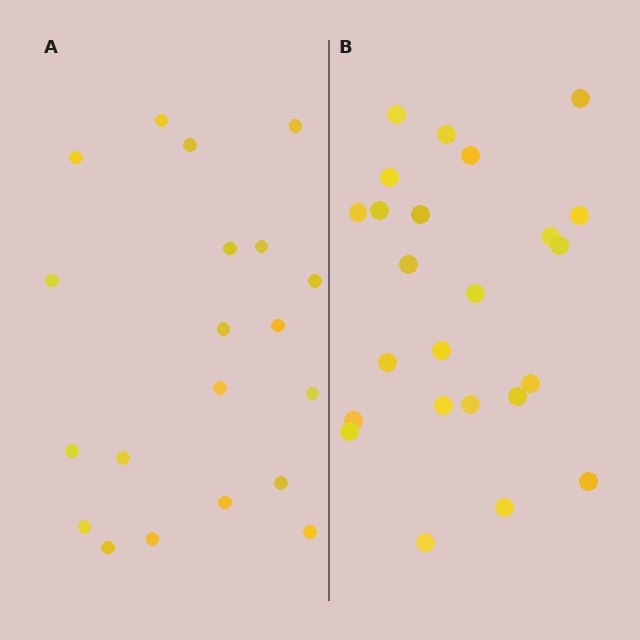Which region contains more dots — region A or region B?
Region B (the right region) has more dots.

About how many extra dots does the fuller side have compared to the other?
Region B has about 4 more dots than region A.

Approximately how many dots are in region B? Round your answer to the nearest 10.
About 20 dots. (The exact count is 24, which rounds to 20.)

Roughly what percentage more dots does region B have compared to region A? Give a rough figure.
About 20% more.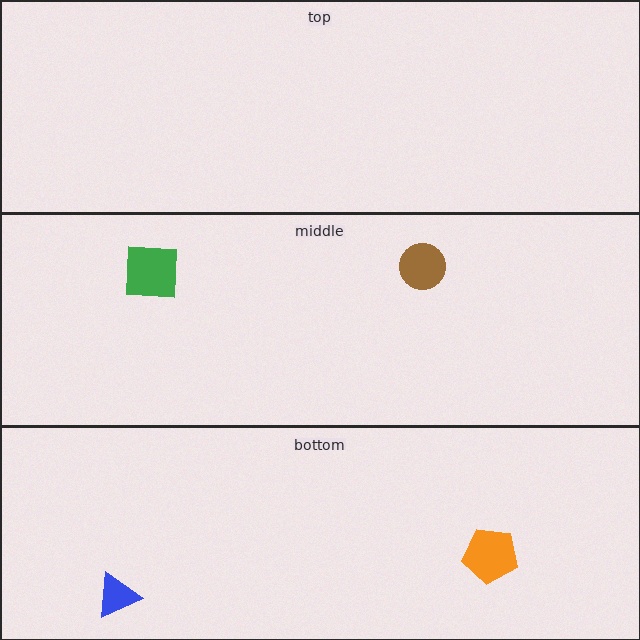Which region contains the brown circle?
The middle region.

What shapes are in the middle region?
The brown circle, the green square.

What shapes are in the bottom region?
The orange pentagon, the blue triangle.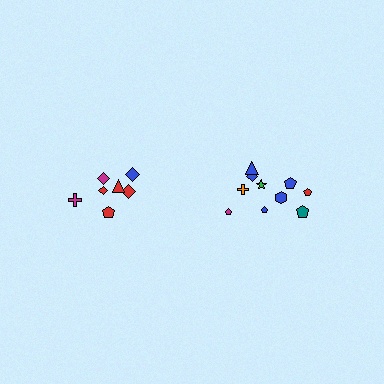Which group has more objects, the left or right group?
The right group.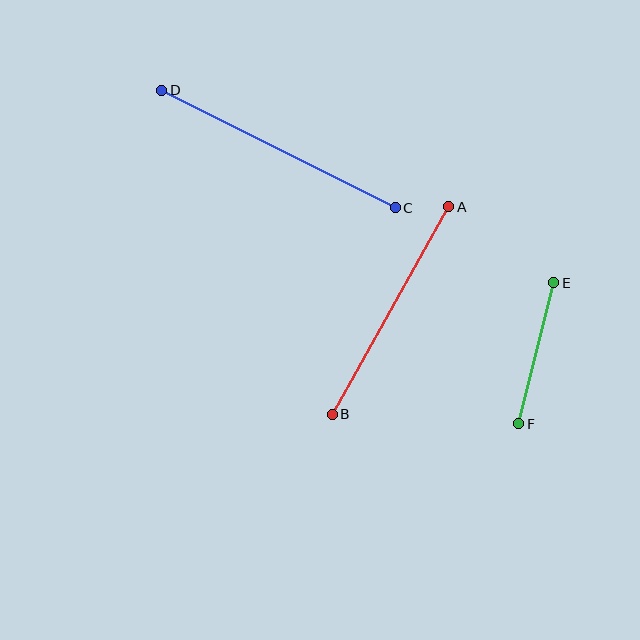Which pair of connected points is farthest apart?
Points C and D are farthest apart.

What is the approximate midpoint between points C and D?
The midpoint is at approximately (278, 149) pixels.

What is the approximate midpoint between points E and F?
The midpoint is at approximately (536, 353) pixels.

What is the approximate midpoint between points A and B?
The midpoint is at approximately (390, 310) pixels.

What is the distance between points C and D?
The distance is approximately 261 pixels.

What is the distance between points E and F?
The distance is approximately 145 pixels.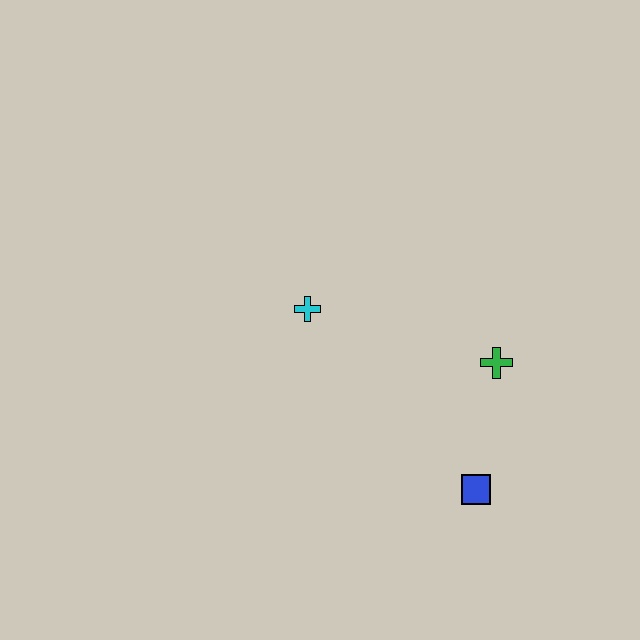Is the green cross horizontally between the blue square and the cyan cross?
No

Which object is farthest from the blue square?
The cyan cross is farthest from the blue square.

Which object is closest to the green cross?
The blue square is closest to the green cross.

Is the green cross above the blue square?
Yes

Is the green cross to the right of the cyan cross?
Yes